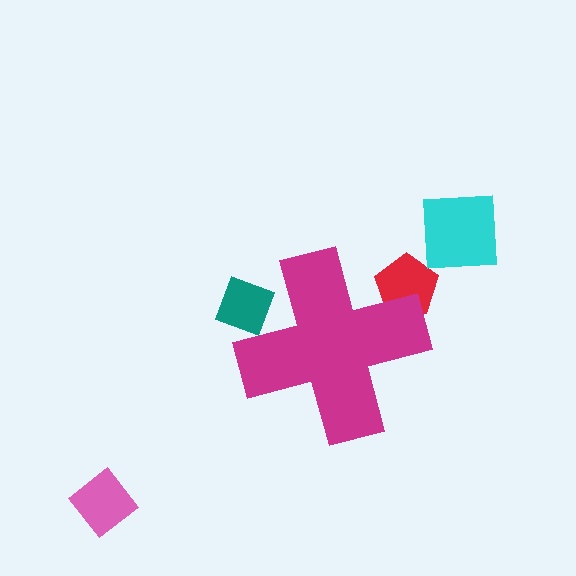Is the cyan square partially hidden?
No, the cyan square is fully visible.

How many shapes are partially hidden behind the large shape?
2 shapes are partially hidden.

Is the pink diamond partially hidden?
No, the pink diamond is fully visible.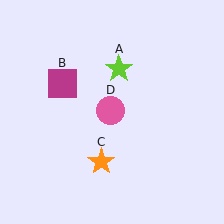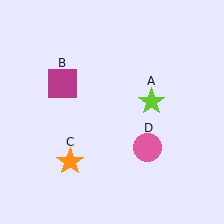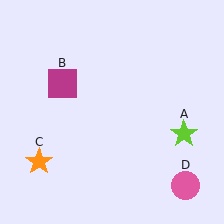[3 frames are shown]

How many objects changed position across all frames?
3 objects changed position: lime star (object A), orange star (object C), pink circle (object D).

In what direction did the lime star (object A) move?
The lime star (object A) moved down and to the right.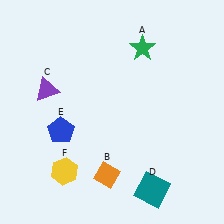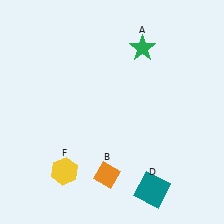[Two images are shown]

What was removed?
The blue pentagon (E), the purple triangle (C) were removed in Image 2.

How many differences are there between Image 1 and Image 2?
There are 2 differences between the two images.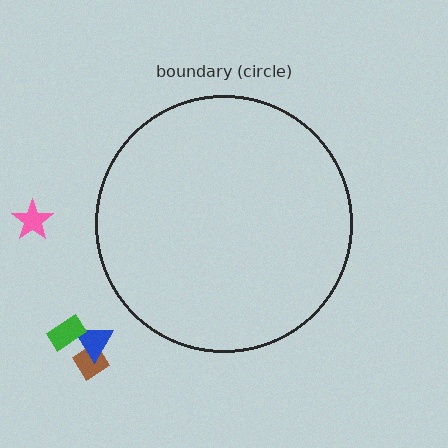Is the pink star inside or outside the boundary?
Outside.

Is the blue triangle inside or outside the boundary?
Outside.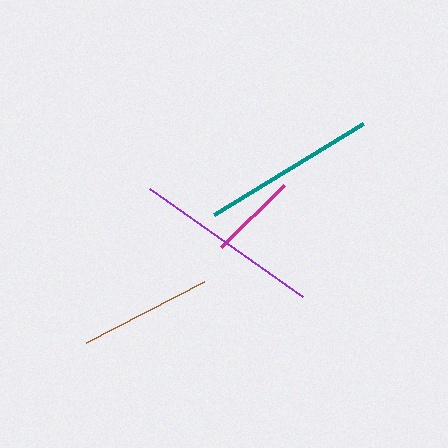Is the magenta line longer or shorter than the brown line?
The brown line is longer than the magenta line.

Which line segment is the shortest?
The magenta line is the shortest at approximately 89 pixels.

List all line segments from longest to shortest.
From longest to shortest: purple, teal, brown, magenta.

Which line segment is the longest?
The purple line is the longest at approximately 187 pixels.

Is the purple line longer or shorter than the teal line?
The purple line is longer than the teal line.